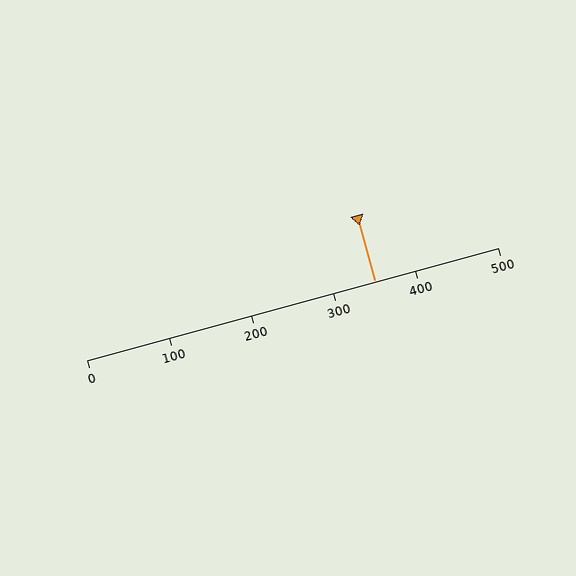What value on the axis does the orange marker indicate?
The marker indicates approximately 350.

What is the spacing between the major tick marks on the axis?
The major ticks are spaced 100 apart.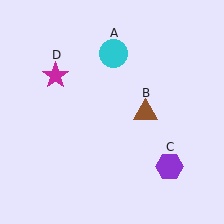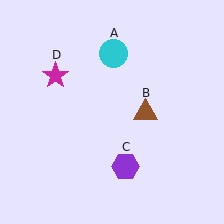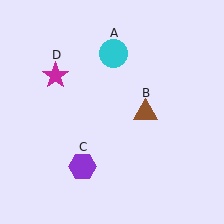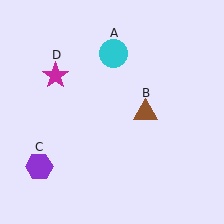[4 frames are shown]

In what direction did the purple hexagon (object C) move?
The purple hexagon (object C) moved left.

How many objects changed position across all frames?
1 object changed position: purple hexagon (object C).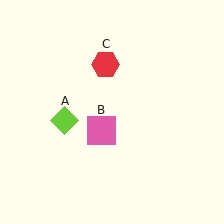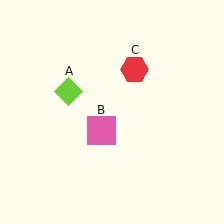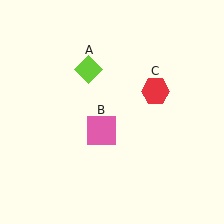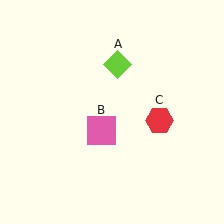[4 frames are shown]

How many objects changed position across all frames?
2 objects changed position: lime diamond (object A), red hexagon (object C).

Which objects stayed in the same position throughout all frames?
Pink square (object B) remained stationary.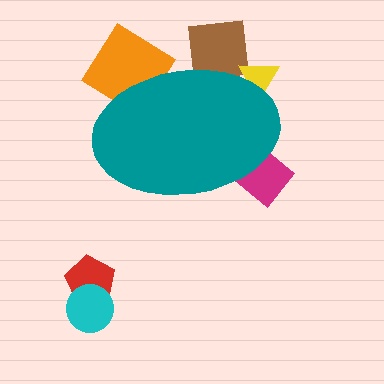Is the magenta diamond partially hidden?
Yes, the magenta diamond is partially hidden behind the teal ellipse.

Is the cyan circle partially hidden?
No, the cyan circle is fully visible.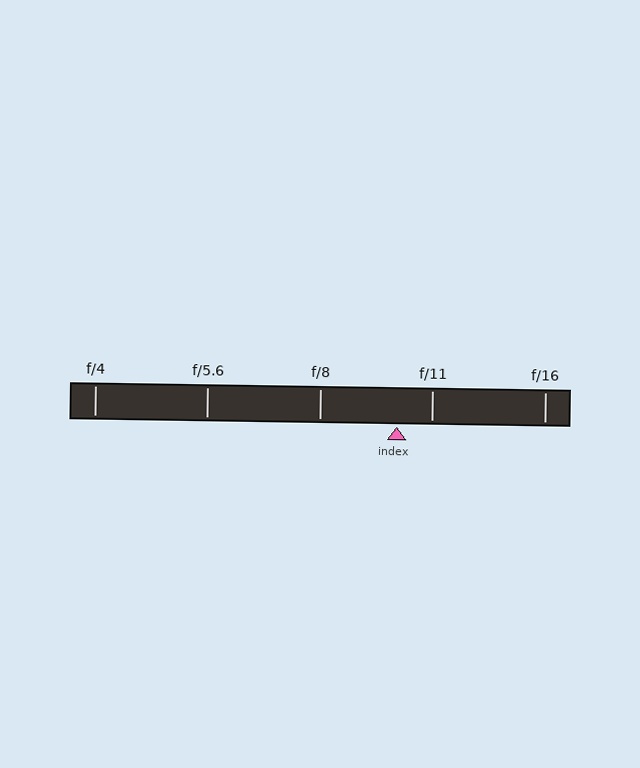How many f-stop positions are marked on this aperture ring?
There are 5 f-stop positions marked.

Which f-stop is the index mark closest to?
The index mark is closest to f/11.